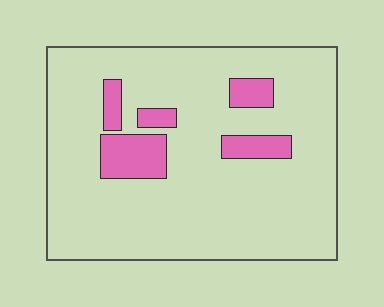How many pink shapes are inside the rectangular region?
5.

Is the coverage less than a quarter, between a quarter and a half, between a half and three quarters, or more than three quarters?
Less than a quarter.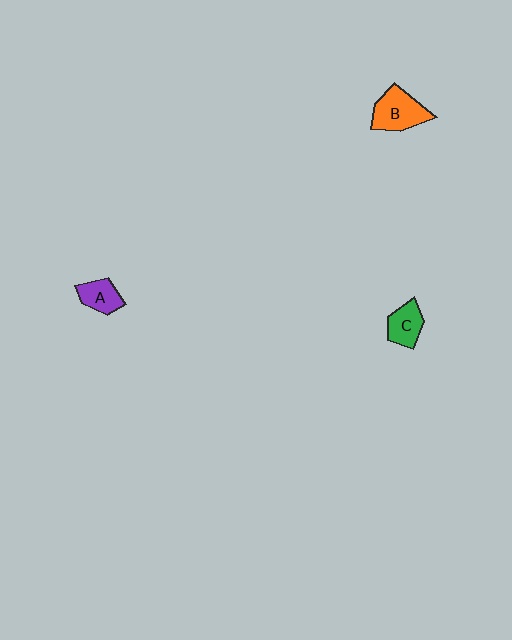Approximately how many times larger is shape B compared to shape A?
Approximately 1.6 times.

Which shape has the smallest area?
Shape A (purple).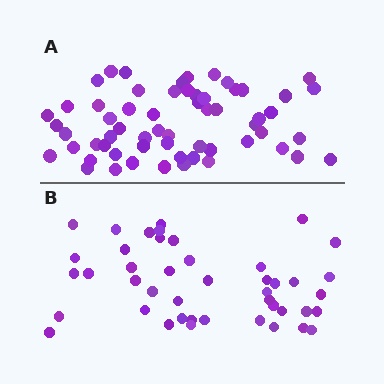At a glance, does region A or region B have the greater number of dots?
Region A (the top region) has more dots.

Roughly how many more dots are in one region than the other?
Region A has approximately 15 more dots than region B.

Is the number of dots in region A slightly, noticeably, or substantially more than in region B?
Region A has noticeably more, but not dramatically so. The ratio is roughly 1.4 to 1.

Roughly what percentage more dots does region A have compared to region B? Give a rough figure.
About 35% more.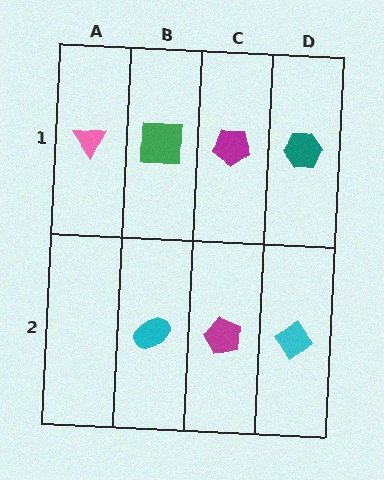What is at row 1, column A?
A pink triangle.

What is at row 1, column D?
A teal hexagon.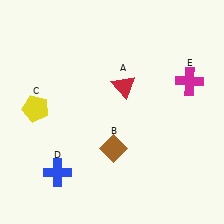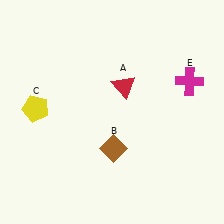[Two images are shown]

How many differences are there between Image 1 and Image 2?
There is 1 difference between the two images.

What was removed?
The blue cross (D) was removed in Image 2.